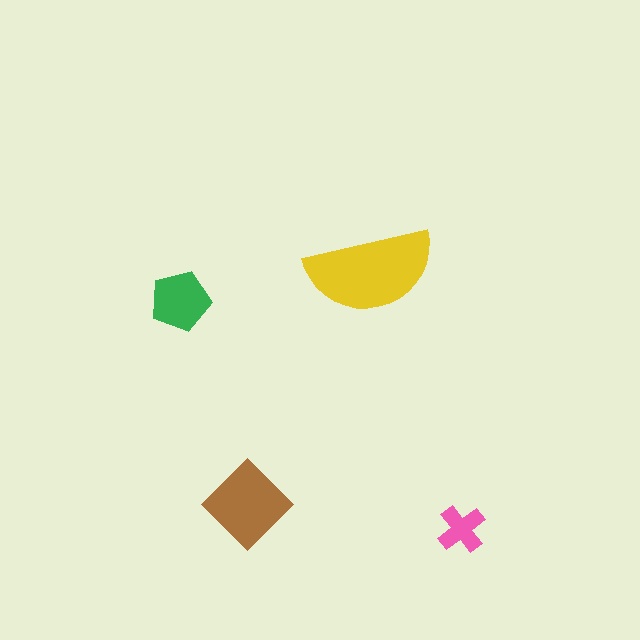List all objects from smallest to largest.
The pink cross, the green pentagon, the brown diamond, the yellow semicircle.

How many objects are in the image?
There are 4 objects in the image.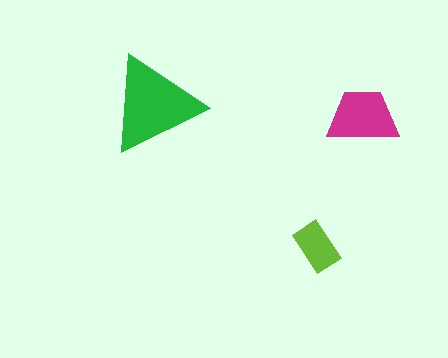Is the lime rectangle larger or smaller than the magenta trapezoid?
Smaller.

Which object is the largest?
The green triangle.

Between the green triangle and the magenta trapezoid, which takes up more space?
The green triangle.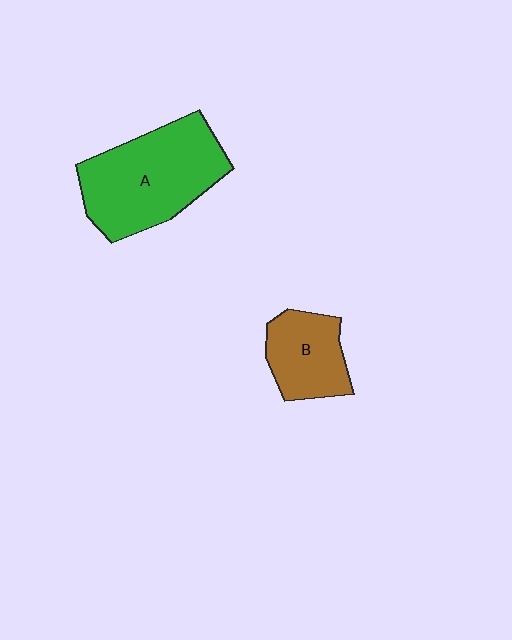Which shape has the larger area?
Shape A (green).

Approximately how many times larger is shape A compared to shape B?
Approximately 1.9 times.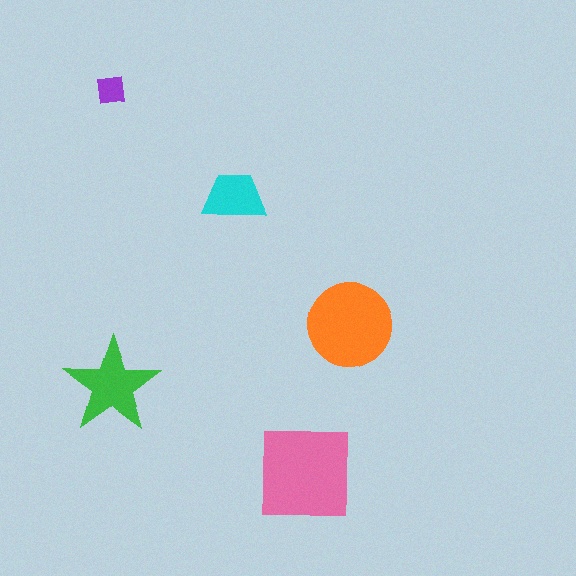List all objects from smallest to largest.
The purple square, the cyan trapezoid, the green star, the orange circle, the pink square.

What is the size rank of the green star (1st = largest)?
3rd.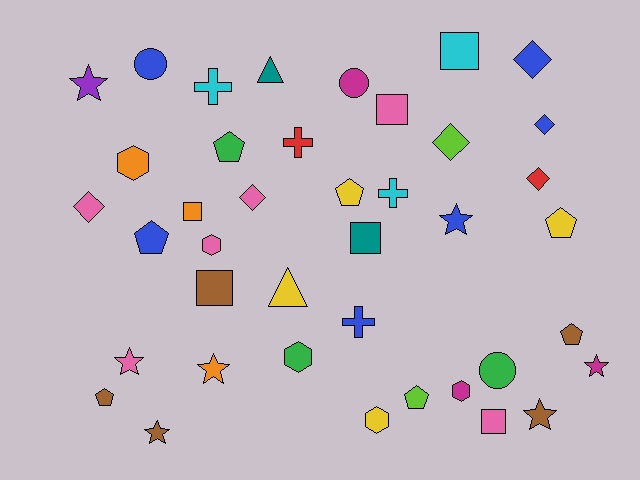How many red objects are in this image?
There are 2 red objects.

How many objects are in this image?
There are 40 objects.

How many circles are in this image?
There are 3 circles.